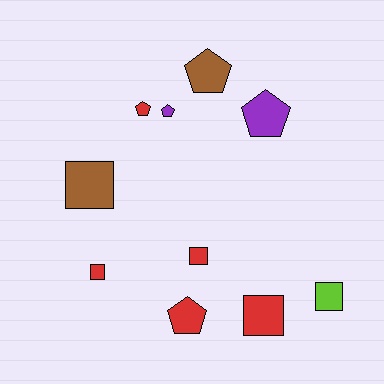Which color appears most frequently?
Red, with 5 objects.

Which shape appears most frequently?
Square, with 5 objects.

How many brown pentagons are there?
There is 1 brown pentagon.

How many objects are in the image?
There are 10 objects.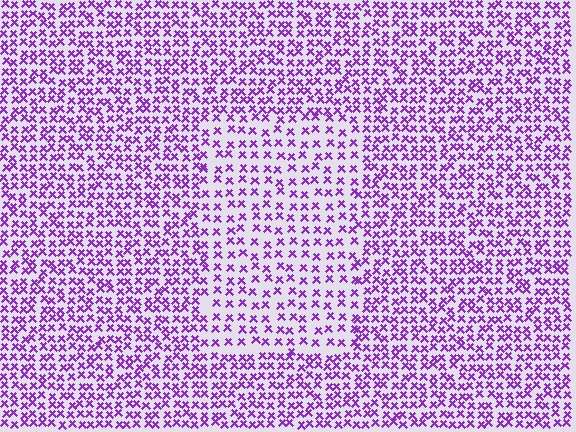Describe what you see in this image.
The image contains small purple elements arranged at two different densities. A rectangle-shaped region is visible where the elements are less densely packed than the surrounding area.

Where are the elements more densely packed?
The elements are more densely packed outside the rectangle boundary.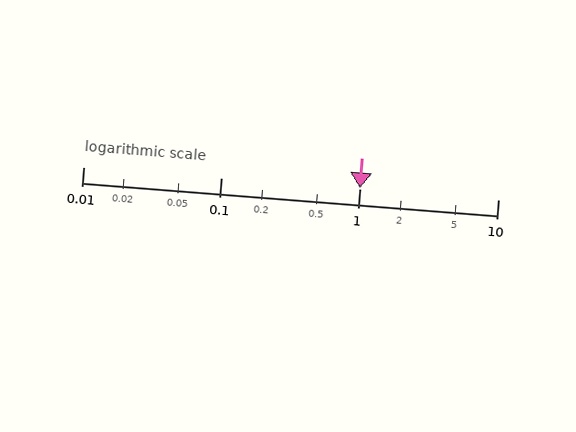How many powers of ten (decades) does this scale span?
The scale spans 3 decades, from 0.01 to 10.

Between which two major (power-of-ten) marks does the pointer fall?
The pointer is between 1 and 10.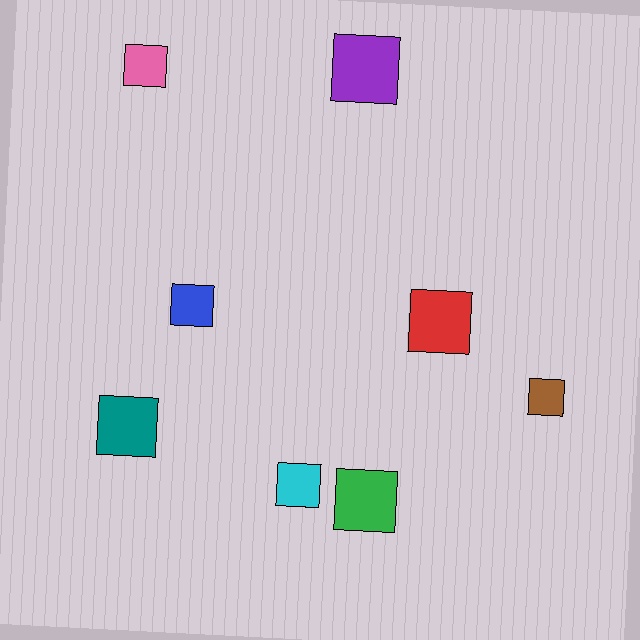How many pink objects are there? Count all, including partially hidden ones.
There is 1 pink object.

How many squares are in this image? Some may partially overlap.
There are 8 squares.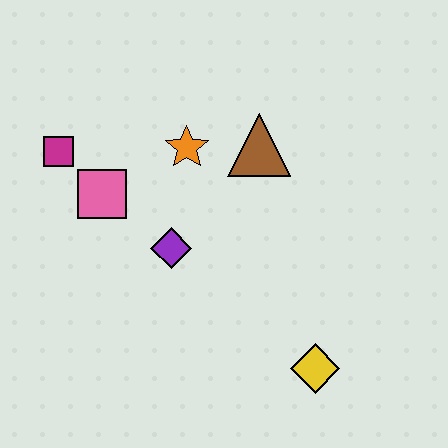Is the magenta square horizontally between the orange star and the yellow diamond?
No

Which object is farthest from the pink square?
The yellow diamond is farthest from the pink square.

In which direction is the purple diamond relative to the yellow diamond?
The purple diamond is to the left of the yellow diamond.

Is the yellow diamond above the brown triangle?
No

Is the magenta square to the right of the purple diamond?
No